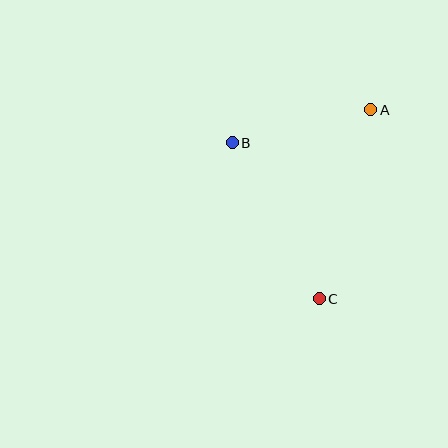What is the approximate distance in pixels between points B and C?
The distance between B and C is approximately 178 pixels.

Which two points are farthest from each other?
Points A and C are farthest from each other.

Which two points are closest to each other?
Points A and B are closest to each other.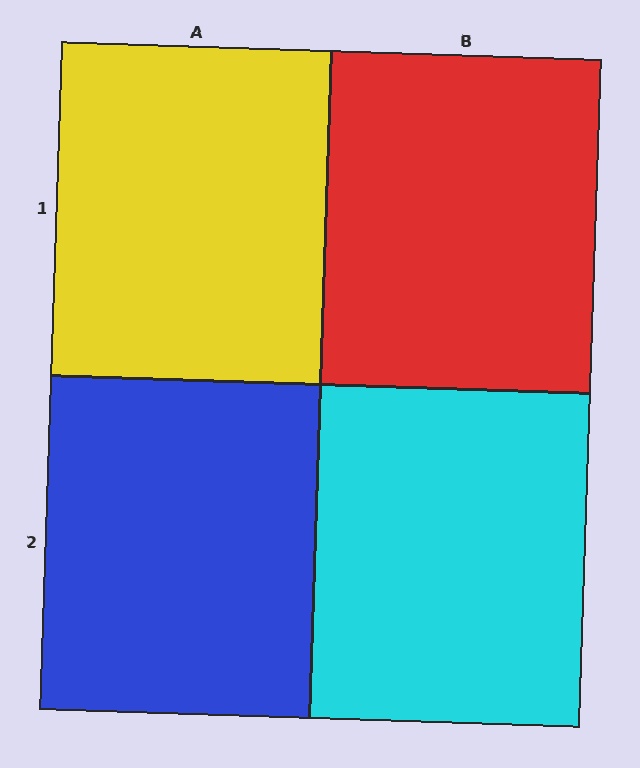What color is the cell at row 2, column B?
Cyan.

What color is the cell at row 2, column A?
Blue.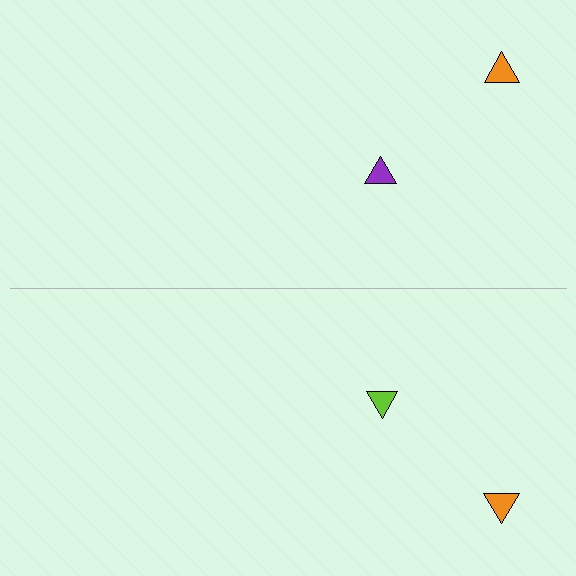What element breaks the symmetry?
The lime triangle on the bottom side breaks the symmetry — its mirror counterpart is purple.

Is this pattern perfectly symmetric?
No, the pattern is not perfectly symmetric. The lime triangle on the bottom side breaks the symmetry — its mirror counterpart is purple.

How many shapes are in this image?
There are 4 shapes in this image.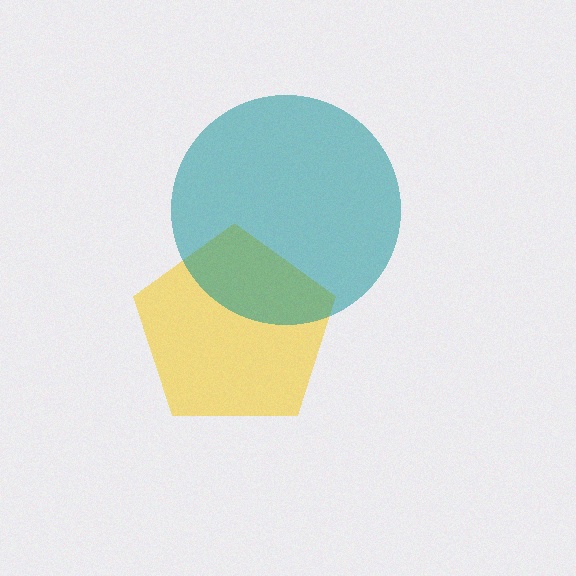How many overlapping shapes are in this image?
There are 2 overlapping shapes in the image.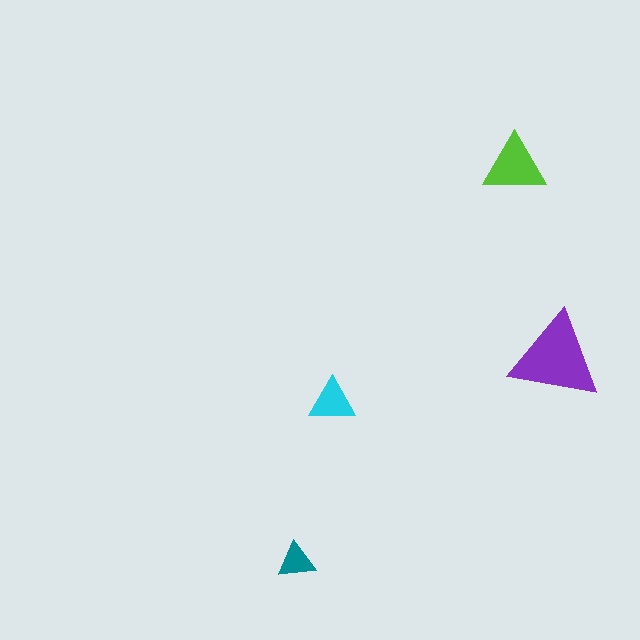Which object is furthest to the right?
The purple triangle is rightmost.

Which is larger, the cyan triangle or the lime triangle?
The lime one.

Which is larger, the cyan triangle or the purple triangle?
The purple one.